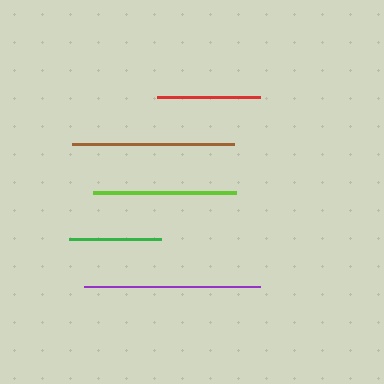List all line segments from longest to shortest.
From longest to shortest: purple, brown, lime, red, green.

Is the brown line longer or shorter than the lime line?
The brown line is longer than the lime line.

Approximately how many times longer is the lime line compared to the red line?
The lime line is approximately 1.4 times the length of the red line.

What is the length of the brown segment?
The brown segment is approximately 162 pixels long.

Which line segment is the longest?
The purple line is the longest at approximately 176 pixels.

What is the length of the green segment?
The green segment is approximately 92 pixels long.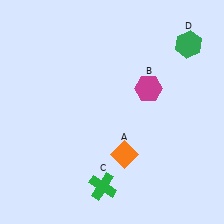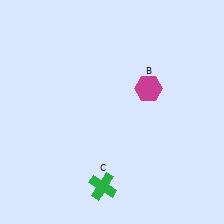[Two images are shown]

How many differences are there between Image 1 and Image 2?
There are 2 differences between the two images.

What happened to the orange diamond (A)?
The orange diamond (A) was removed in Image 2. It was in the bottom-right area of Image 1.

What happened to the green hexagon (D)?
The green hexagon (D) was removed in Image 2. It was in the top-right area of Image 1.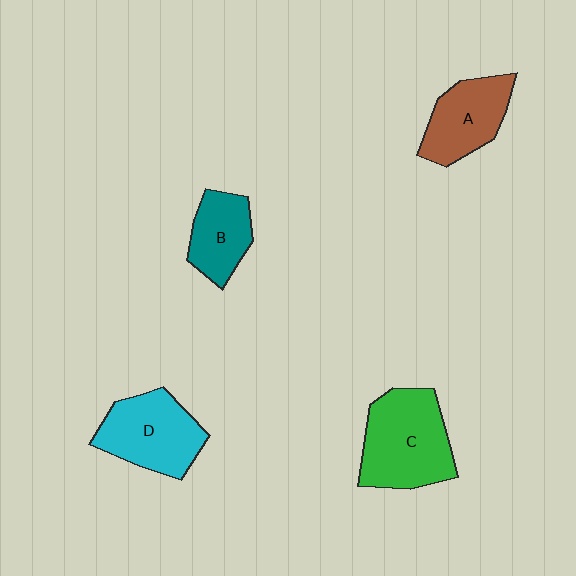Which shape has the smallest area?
Shape B (teal).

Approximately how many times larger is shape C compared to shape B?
Approximately 1.7 times.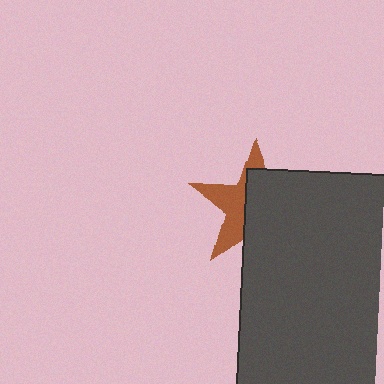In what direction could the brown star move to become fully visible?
The brown star could move left. That would shift it out from behind the dark gray rectangle entirely.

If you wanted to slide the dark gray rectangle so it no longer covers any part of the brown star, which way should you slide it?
Slide it right — that is the most direct way to separate the two shapes.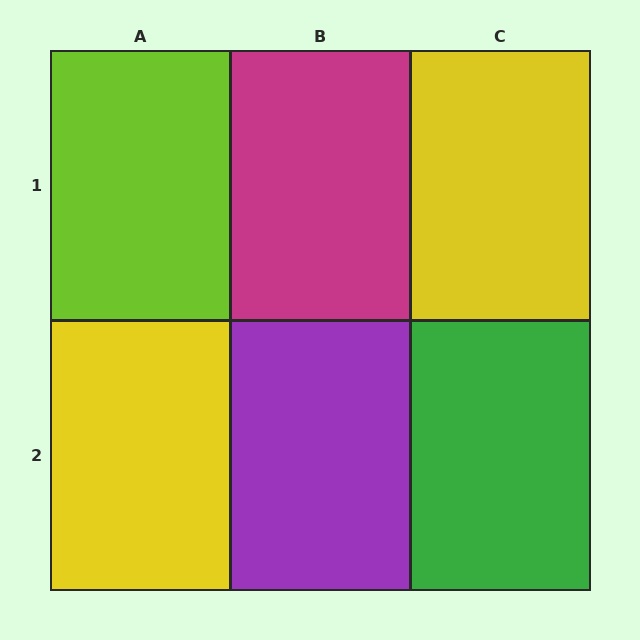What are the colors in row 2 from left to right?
Yellow, purple, green.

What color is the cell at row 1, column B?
Magenta.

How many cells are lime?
1 cell is lime.